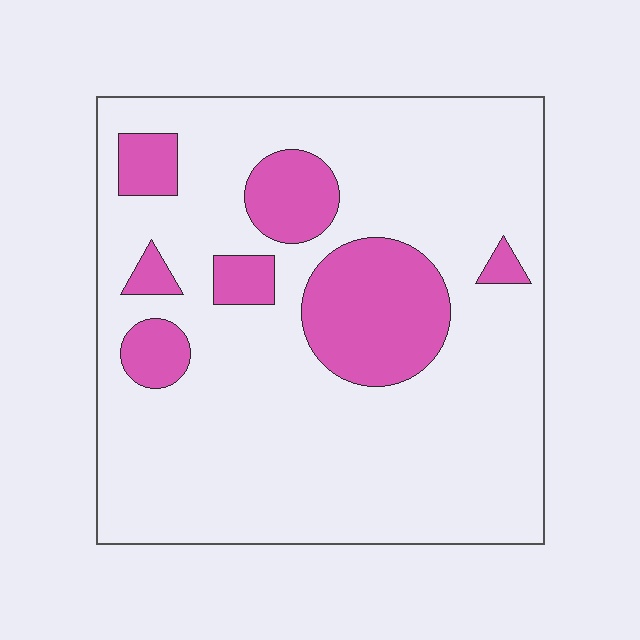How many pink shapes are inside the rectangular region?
7.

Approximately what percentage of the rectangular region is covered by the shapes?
Approximately 20%.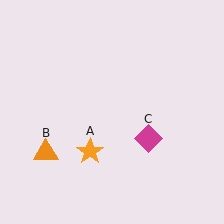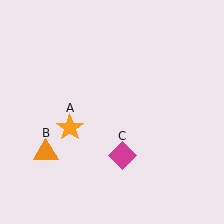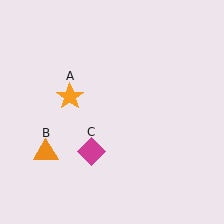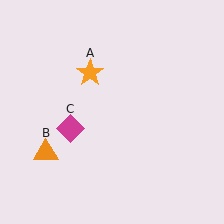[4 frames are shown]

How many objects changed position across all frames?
2 objects changed position: orange star (object A), magenta diamond (object C).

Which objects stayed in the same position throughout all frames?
Orange triangle (object B) remained stationary.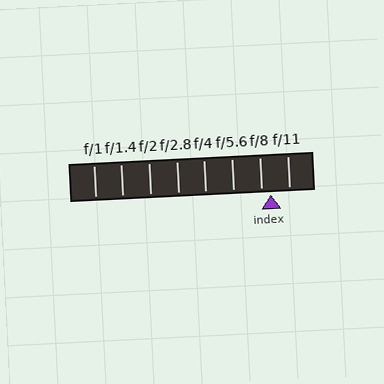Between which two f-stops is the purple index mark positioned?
The index mark is between f/8 and f/11.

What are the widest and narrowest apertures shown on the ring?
The widest aperture shown is f/1 and the narrowest is f/11.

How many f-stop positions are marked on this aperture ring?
There are 8 f-stop positions marked.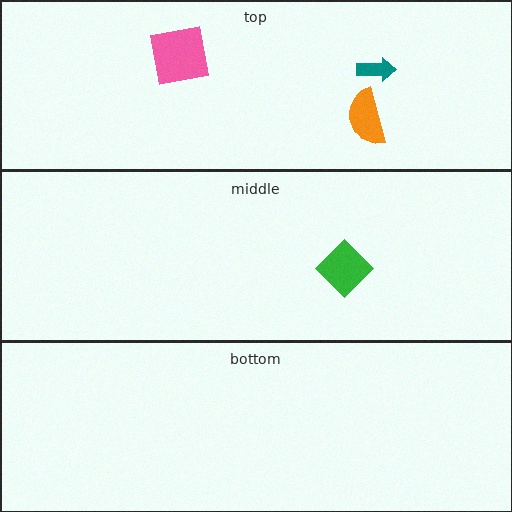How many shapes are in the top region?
3.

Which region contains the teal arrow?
The top region.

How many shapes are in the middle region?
1.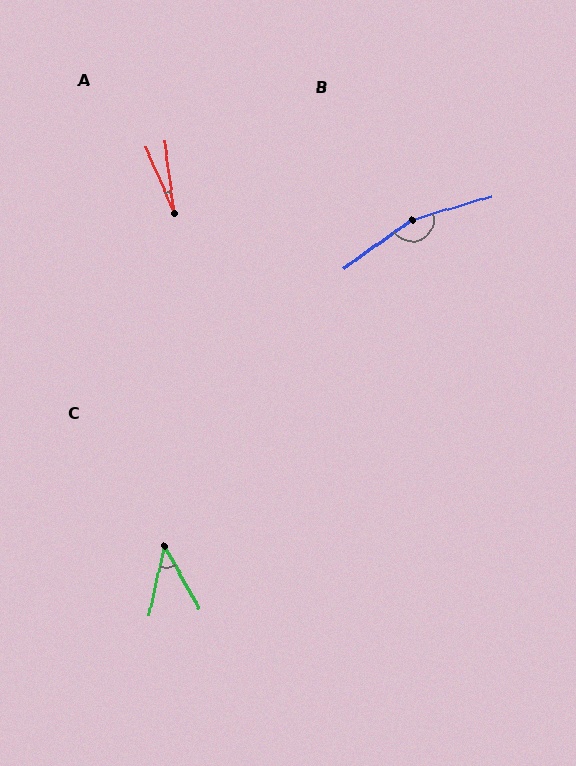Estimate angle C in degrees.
Approximately 41 degrees.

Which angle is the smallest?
A, at approximately 16 degrees.